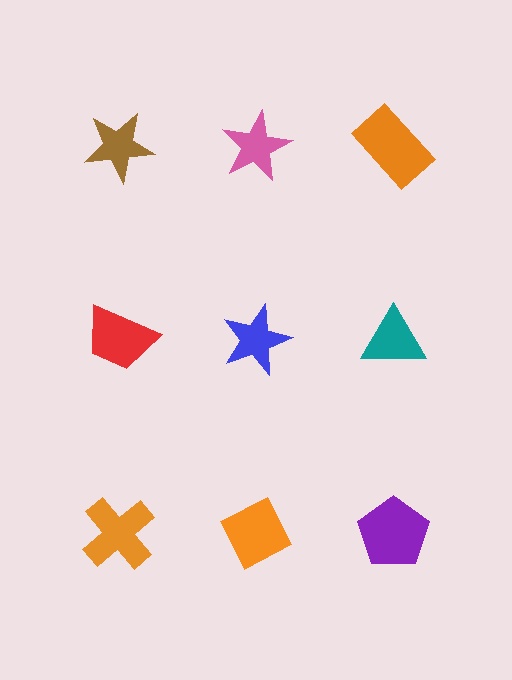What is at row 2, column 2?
A blue star.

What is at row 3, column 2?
An orange diamond.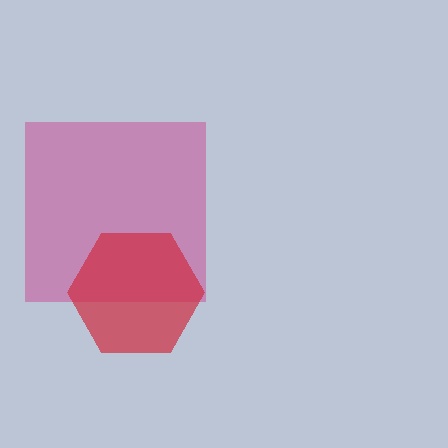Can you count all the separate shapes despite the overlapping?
Yes, there are 2 separate shapes.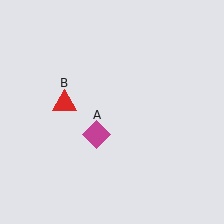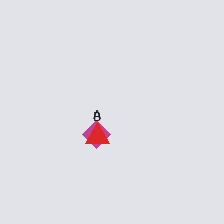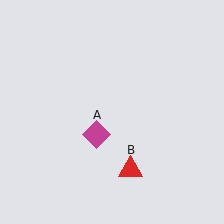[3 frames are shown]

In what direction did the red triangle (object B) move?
The red triangle (object B) moved down and to the right.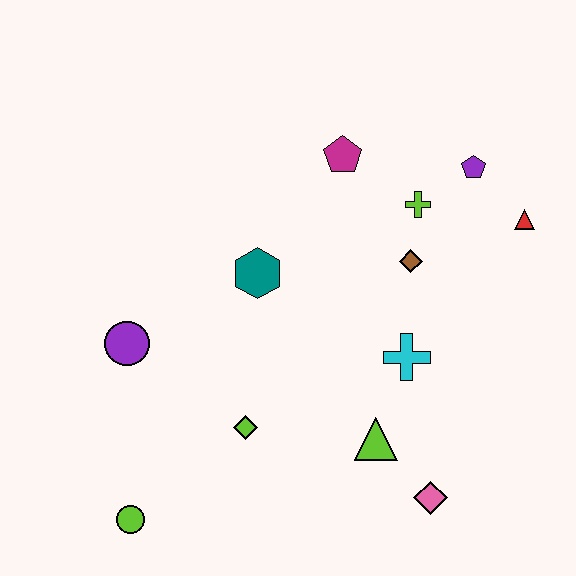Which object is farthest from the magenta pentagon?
The lime circle is farthest from the magenta pentagon.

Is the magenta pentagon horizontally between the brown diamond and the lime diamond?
Yes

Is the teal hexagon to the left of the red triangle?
Yes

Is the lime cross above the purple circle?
Yes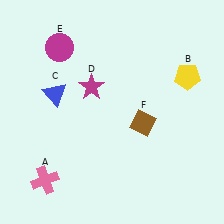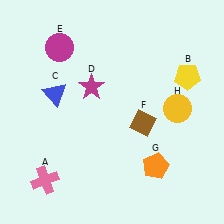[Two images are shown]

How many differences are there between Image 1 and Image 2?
There are 2 differences between the two images.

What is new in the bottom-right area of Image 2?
An orange pentagon (G) was added in the bottom-right area of Image 2.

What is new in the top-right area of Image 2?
A yellow circle (H) was added in the top-right area of Image 2.